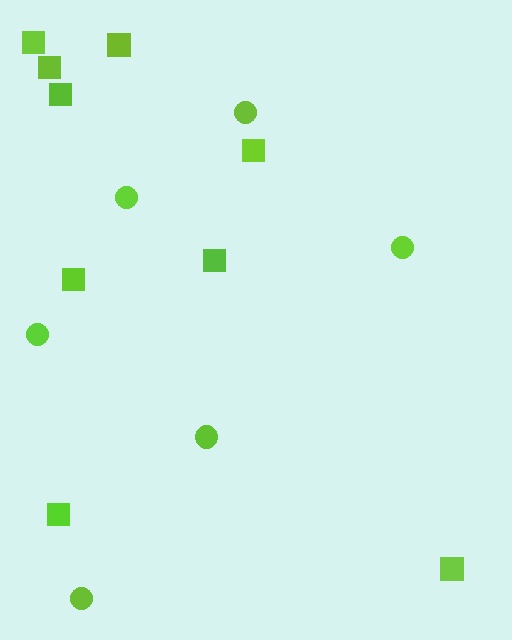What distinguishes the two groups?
There are 2 groups: one group of squares (9) and one group of circles (6).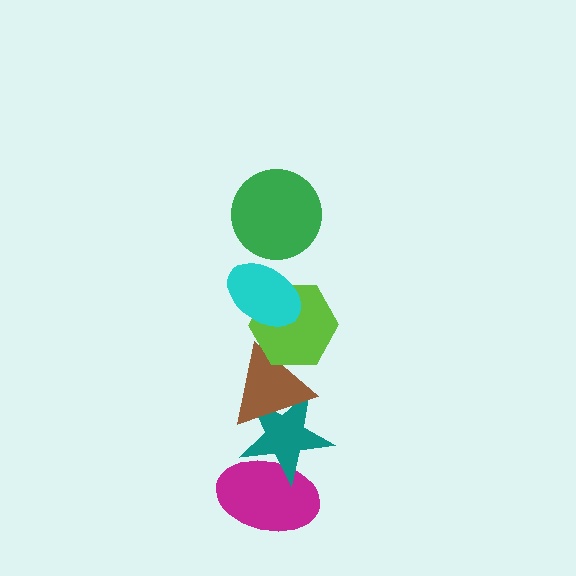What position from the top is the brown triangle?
The brown triangle is 4th from the top.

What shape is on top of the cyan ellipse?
The green circle is on top of the cyan ellipse.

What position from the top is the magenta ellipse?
The magenta ellipse is 6th from the top.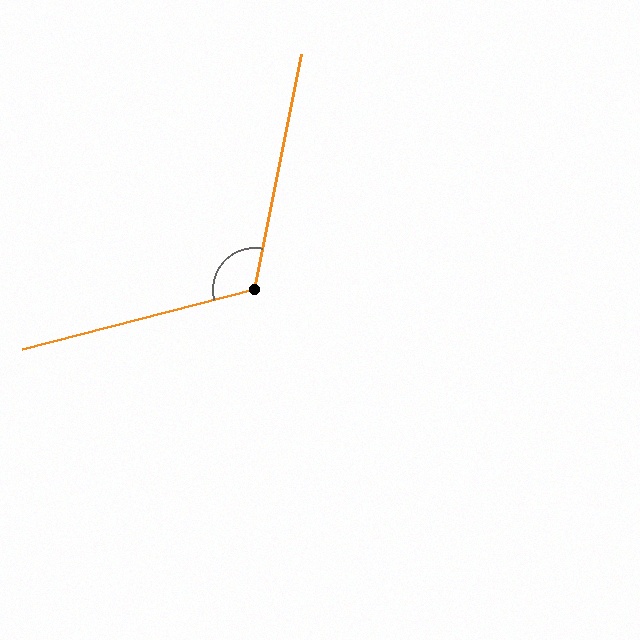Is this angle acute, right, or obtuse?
It is obtuse.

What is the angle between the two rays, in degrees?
Approximately 116 degrees.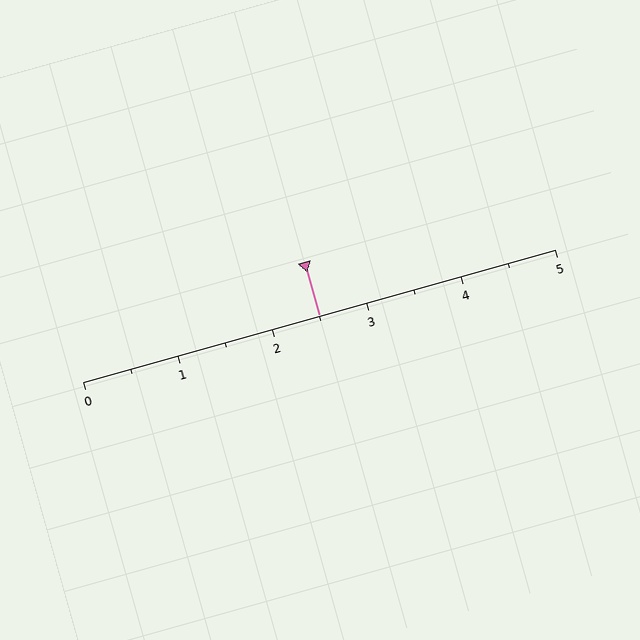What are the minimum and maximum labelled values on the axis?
The axis runs from 0 to 5.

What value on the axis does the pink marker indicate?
The marker indicates approximately 2.5.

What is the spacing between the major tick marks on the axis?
The major ticks are spaced 1 apart.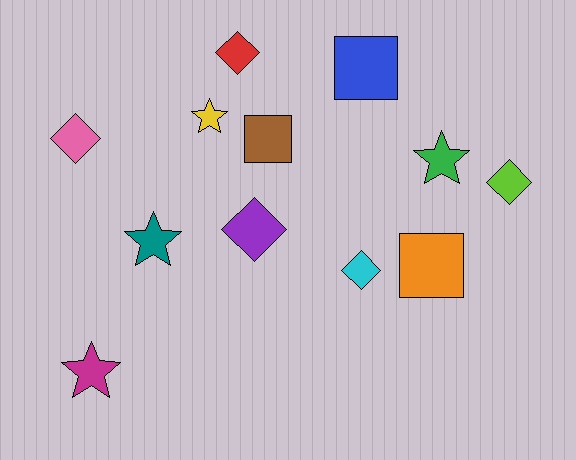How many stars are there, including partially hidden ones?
There are 4 stars.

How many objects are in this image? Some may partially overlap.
There are 12 objects.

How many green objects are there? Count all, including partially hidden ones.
There is 1 green object.